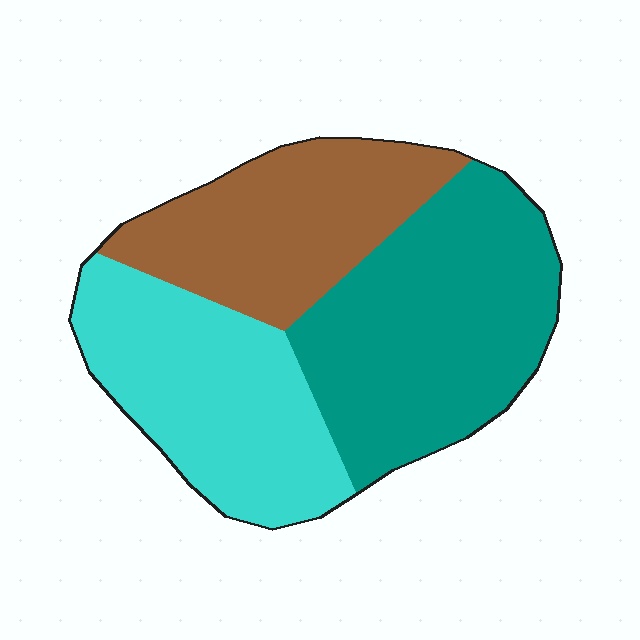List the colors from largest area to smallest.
From largest to smallest: teal, cyan, brown.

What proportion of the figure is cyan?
Cyan covers 32% of the figure.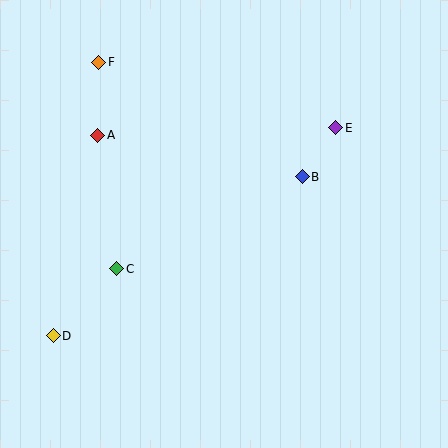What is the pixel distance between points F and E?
The distance between F and E is 246 pixels.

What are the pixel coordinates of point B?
Point B is at (302, 177).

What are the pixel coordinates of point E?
Point E is at (336, 128).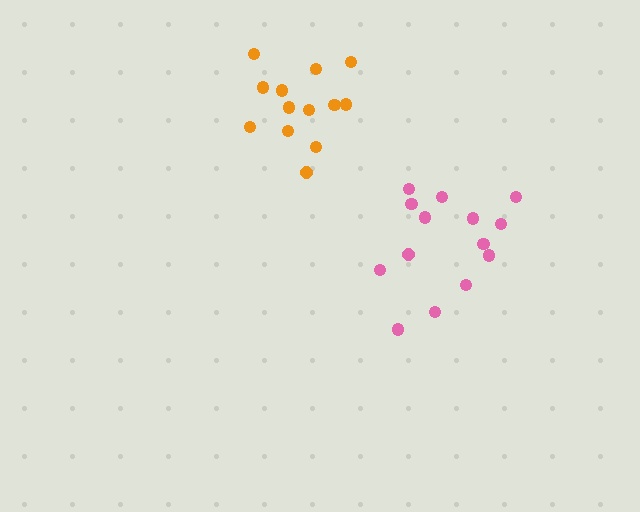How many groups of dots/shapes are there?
There are 2 groups.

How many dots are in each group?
Group 1: 13 dots, Group 2: 14 dots (27 total).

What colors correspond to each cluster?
The clusters are colored: orange, pink.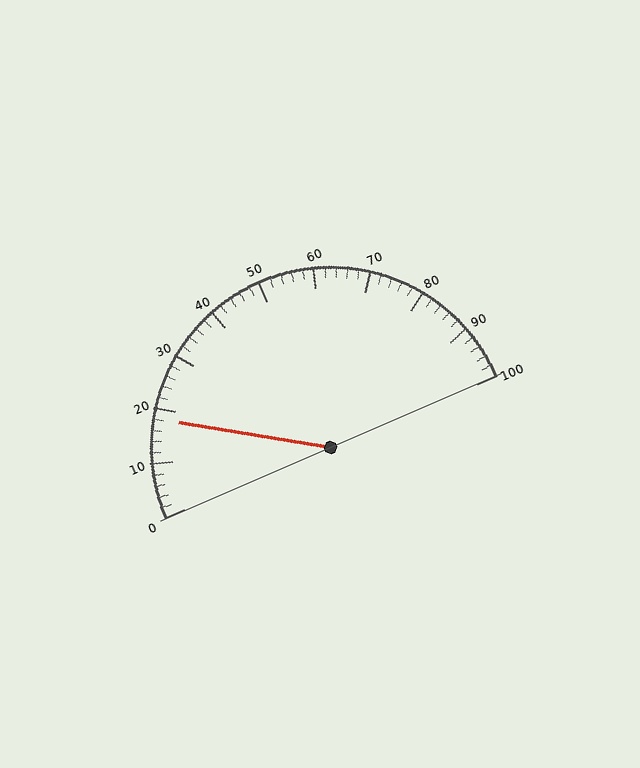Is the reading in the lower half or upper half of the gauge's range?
The reading is in the lower half of the range (0 to 100).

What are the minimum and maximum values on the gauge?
The gauge ranges from 0 to 100.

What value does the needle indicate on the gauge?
The needle indicates approximately 18.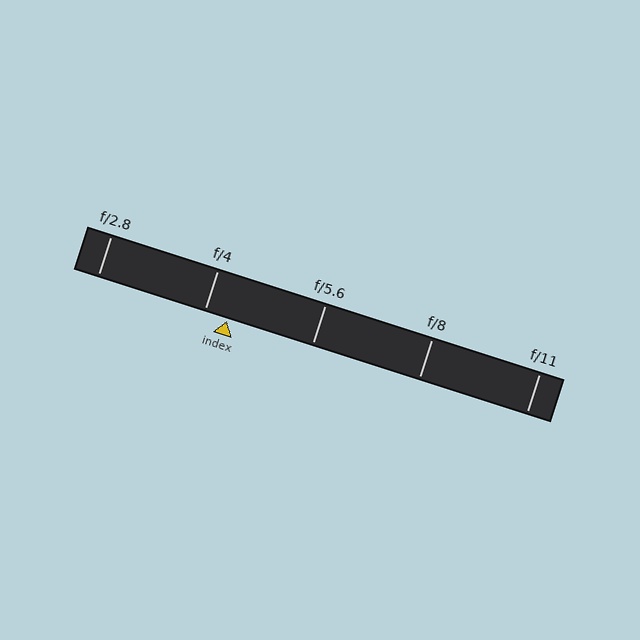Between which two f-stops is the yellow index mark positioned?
The index mark is between f/4 and f/5.6.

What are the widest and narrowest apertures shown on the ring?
The widest aperture shown is f/2.8 and the narrowest is f/11.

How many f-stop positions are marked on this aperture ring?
There are 5 f-stop positions marked.